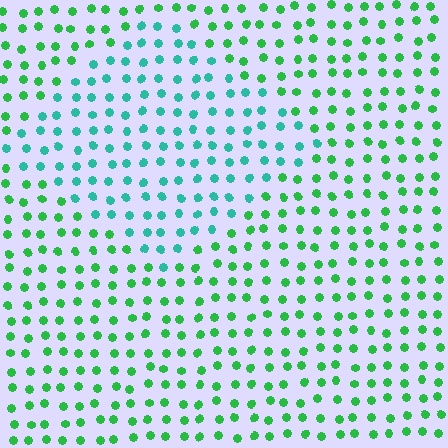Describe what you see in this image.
The image is filled with small green elements in a uniform arrangement. A diamond-shaped region is visible where the elements are tinted to a slightly different hue, forming a subtle color boundary.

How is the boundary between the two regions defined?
The boundary is defined purely by a slight shift in hue (about 38 degrees). Spacing, size, and orientation are identical on both sides.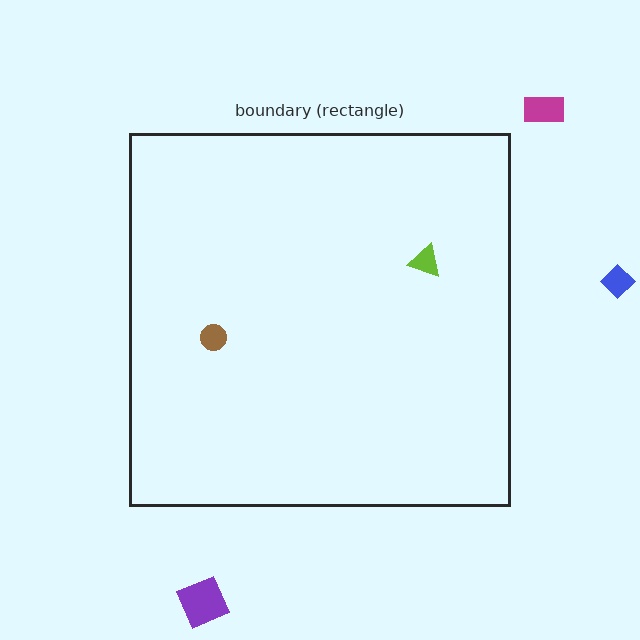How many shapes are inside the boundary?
2 inside, 3 outside.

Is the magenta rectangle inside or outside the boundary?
Outside.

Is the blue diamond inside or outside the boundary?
Outside.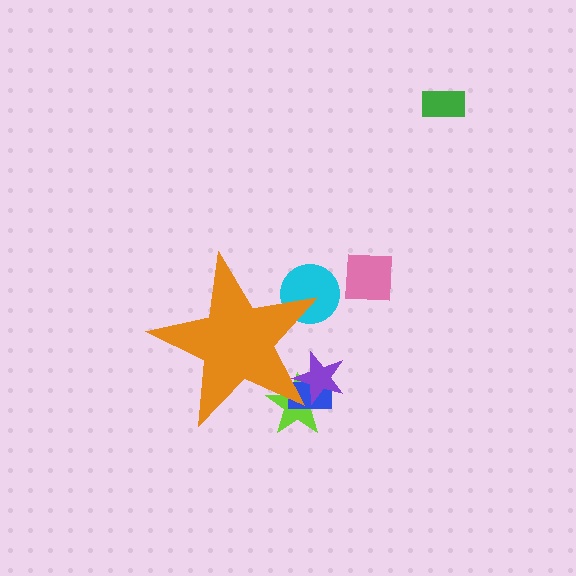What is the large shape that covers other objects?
An orange star.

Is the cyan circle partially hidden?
Yes, the cyan circle is partially hidden behind the orange star.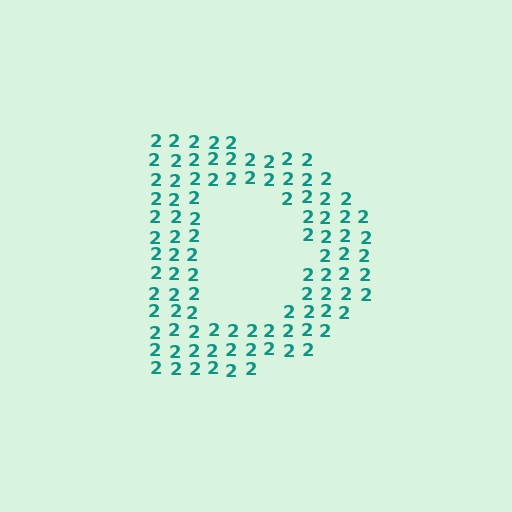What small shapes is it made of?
It is made of small digit 2's.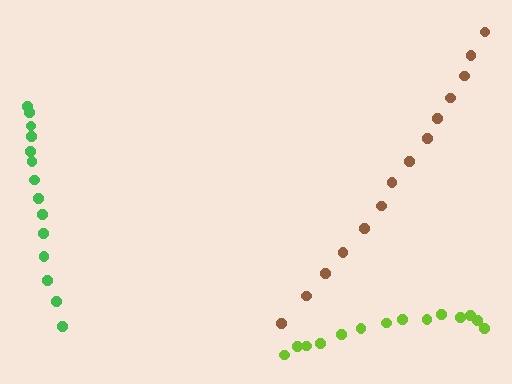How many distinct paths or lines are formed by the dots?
There are 3 distinct paths.